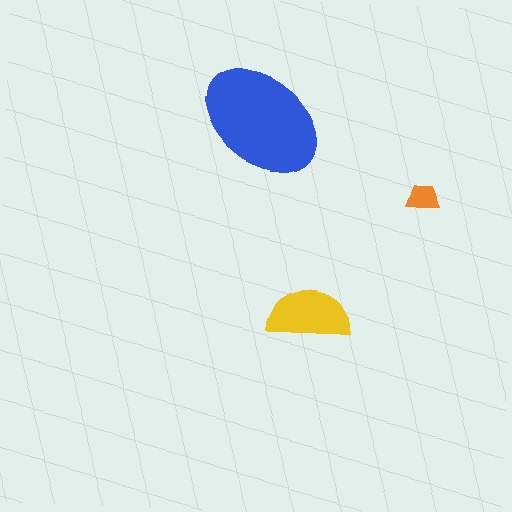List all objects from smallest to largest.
The orange trapezoid, the yellow semicircle, the blue ellipse.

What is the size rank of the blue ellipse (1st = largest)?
1st.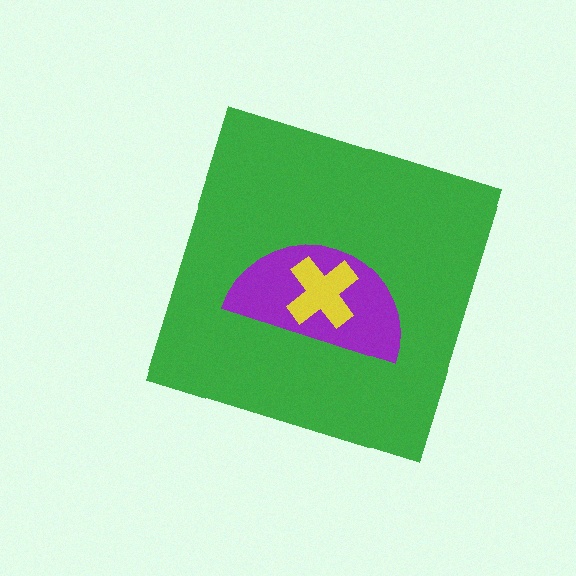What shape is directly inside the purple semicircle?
The yellow cross.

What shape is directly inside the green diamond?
The purple semicircle.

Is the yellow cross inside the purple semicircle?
Yes.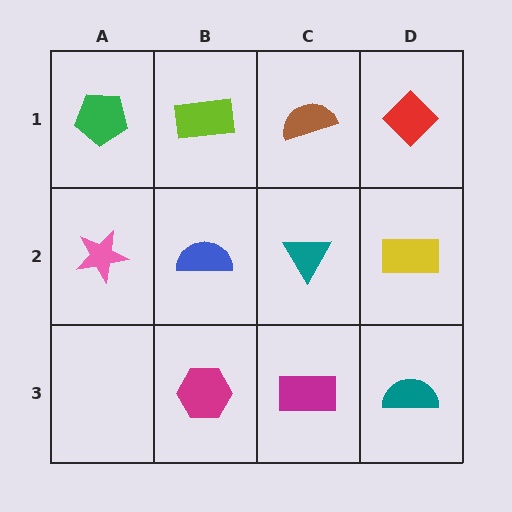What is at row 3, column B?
A magenta hexagon.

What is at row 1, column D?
A red diamond.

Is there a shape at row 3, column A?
No, that cell is empty.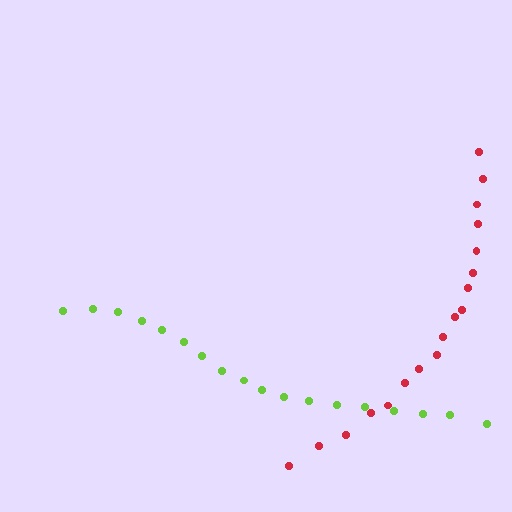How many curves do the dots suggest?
There are 2 distinct paths.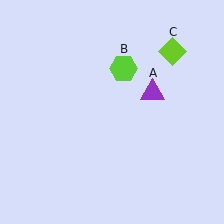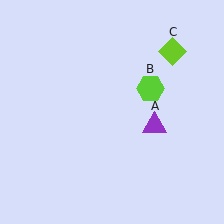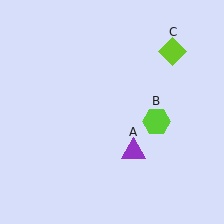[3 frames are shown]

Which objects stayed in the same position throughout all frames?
Lime diamond (object C) remained stationary.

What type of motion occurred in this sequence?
The purple triangle (object A), lime hexagon (object B) rotated clockwise around the center of the scene.